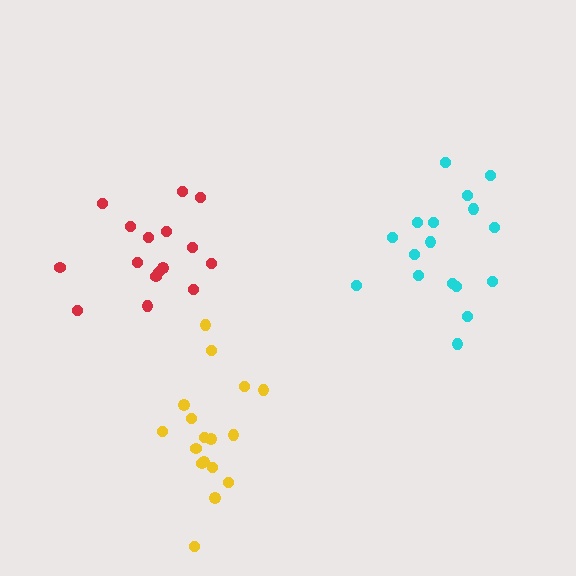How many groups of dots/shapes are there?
There are 3 groups.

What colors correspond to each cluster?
The clusters are colored: yellow, cyan, red.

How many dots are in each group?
Group 1: 17 dots, Group 2: 17 dots, Group 3: 16 dots (50 total).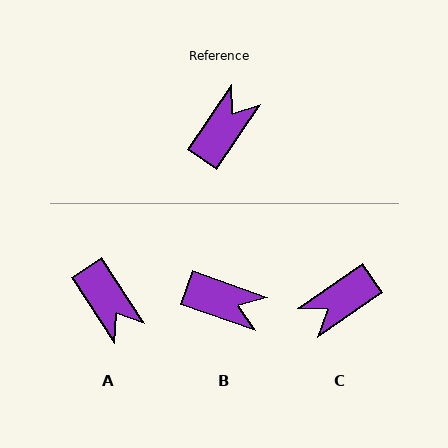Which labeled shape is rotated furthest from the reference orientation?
C, about 159 degrees away.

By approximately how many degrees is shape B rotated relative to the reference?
Approximately 75 degrees clockwise.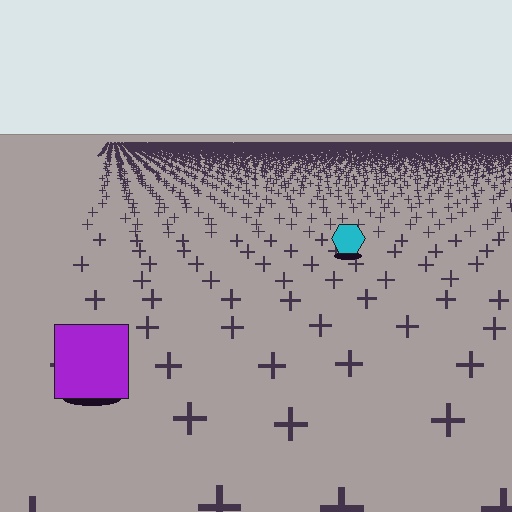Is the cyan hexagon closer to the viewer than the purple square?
No. The purple square is closer — you can tell from the texture gradient: the ground texture is coarser near it.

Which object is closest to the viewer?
The purple square is closest. The texture marks near it are larger and more spread out.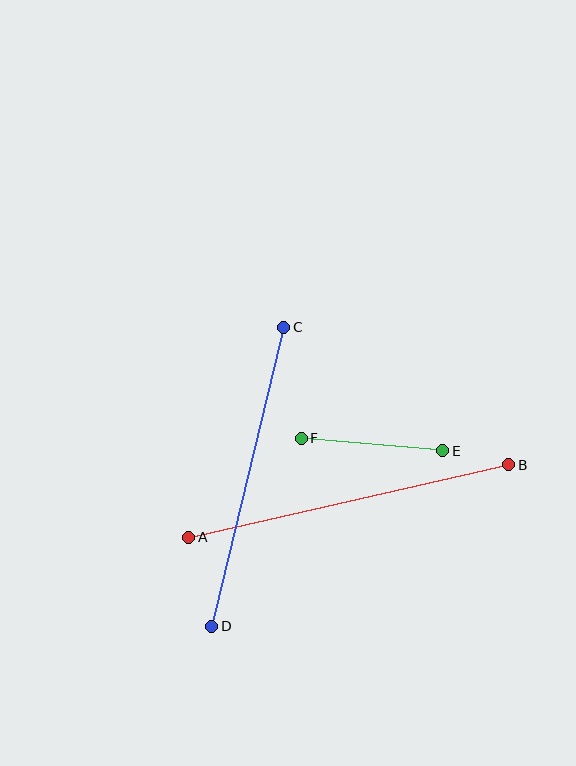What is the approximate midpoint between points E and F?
The midpoint is at approximately (372, 444) pixels.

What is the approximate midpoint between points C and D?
The midpoint is at approximately (248, 477) pixels.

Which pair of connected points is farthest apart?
Points A and B are farthest apart.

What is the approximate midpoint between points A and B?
The midpoint is at approximately (349, 501) pixels.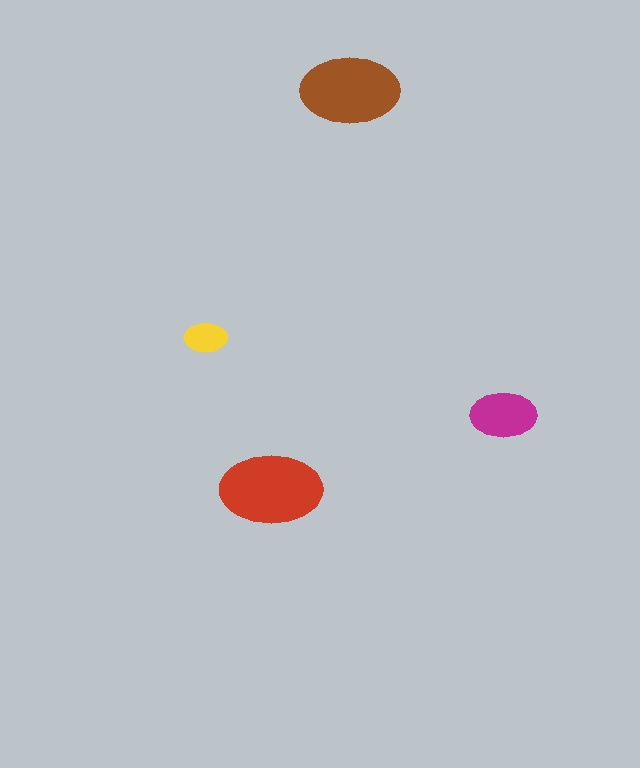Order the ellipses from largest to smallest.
the red one, the brown one, the magenta one, the yellow one.